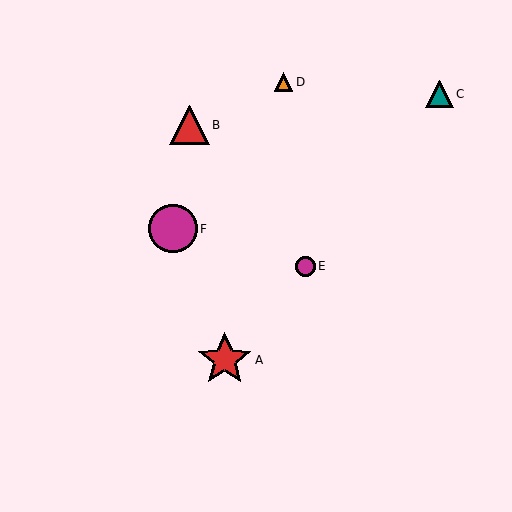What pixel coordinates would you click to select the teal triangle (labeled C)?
Click at (440, 94) to select the teal triangle C.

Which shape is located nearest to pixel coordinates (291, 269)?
The magenta circle (labeled E) at (305, 266) is nearest to that location.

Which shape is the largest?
The red star (labeled A) is the largest.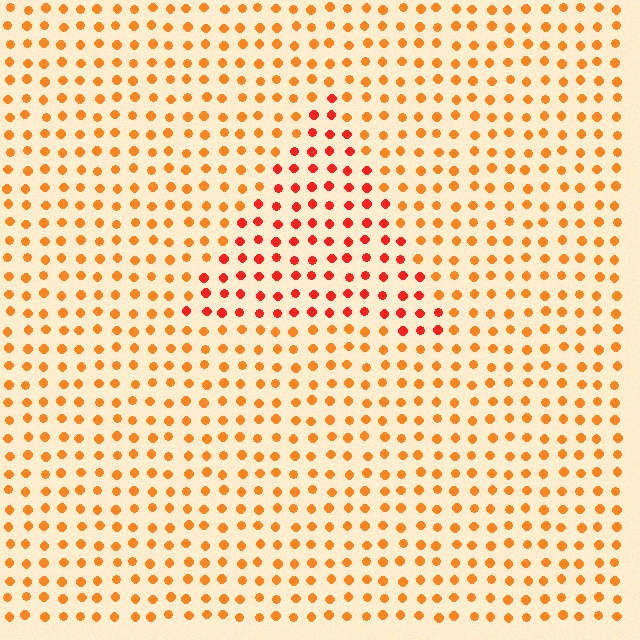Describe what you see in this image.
The image is filled with small orange elements in a uniform arrangement. A triangle-shaped region is visible where the elements are tinted to a slightly different hue, forming a subtle color boundary.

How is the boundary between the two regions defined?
The boundary is defined purely by a slight shift in hue (about 27 degrees). Spacing, size, and orientation are identical on both sides.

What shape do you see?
I see a triangle.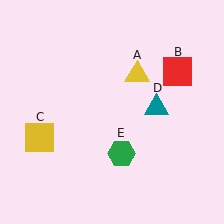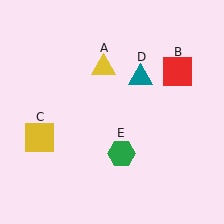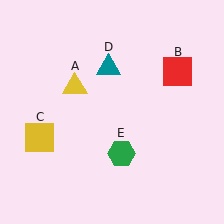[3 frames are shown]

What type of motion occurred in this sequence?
The yellow triangle (object A), teal triangle (object D) rotated counterclockwise around the center of the scene.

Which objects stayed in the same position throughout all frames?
Red square (object B) and yellow square (object C) and green hexagon (object E) remained stationary.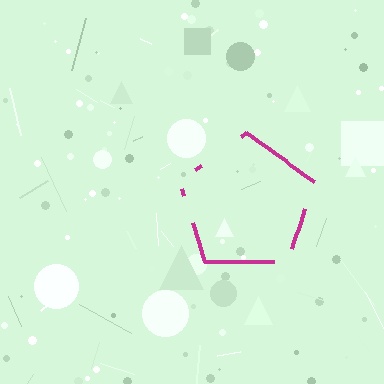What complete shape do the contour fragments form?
The contour fragments form a pentagon.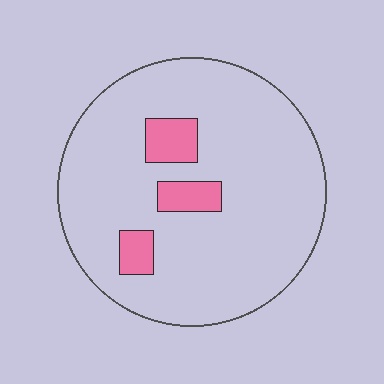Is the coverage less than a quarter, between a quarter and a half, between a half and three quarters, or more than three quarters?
Less than a quarter.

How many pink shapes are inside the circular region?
3.